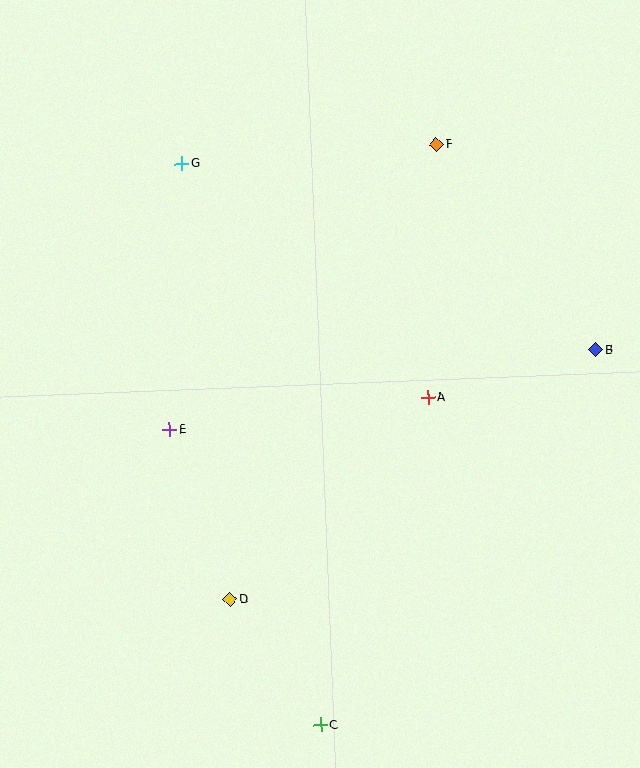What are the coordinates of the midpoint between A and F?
The midpoint between A and F is at (432, 271).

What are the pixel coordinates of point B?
Point B is at (595, 350).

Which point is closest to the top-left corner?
Point G is closest to the top-left corner.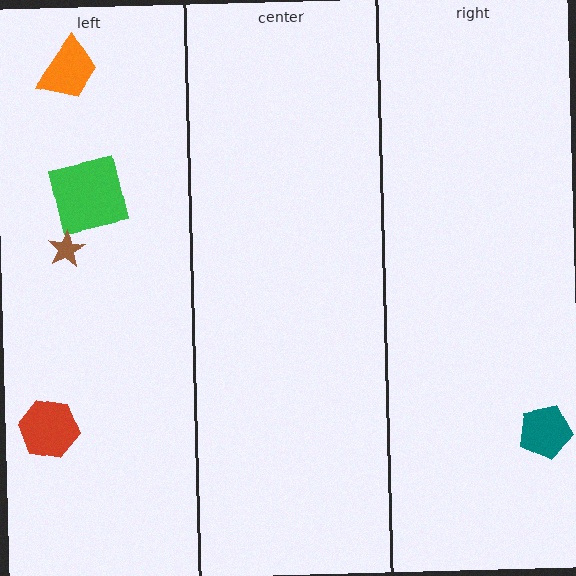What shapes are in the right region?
The teal pentagon.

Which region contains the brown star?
The left region.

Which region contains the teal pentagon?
The right region.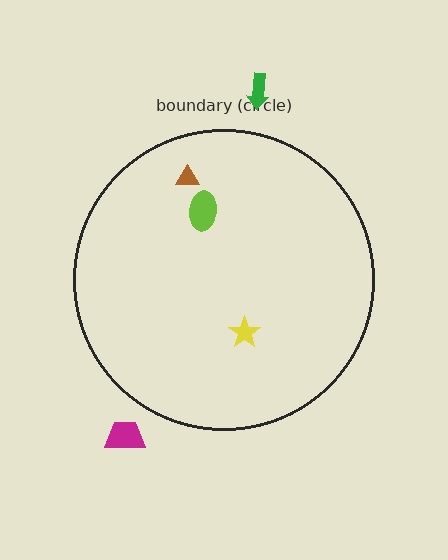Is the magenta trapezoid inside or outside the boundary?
Outside.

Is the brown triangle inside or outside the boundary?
Inside.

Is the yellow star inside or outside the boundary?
Inside.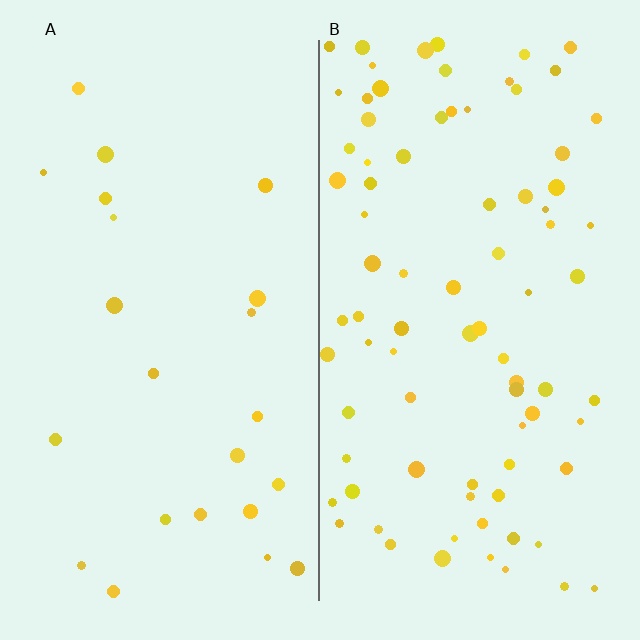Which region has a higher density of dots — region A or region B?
B (the right).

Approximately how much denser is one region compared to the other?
Approximately 3.6× — region B over region A.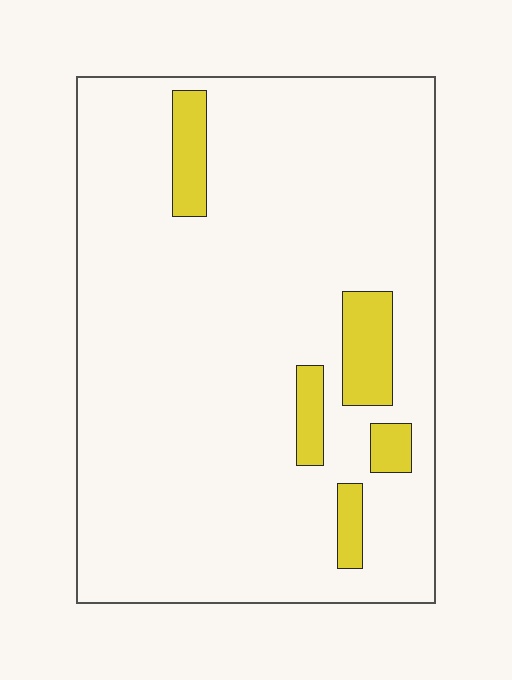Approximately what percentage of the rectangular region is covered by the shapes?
Approximately 10%.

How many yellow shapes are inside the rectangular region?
5.